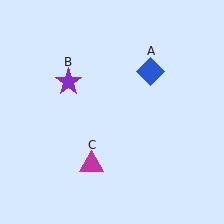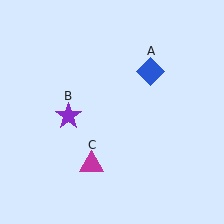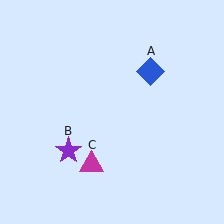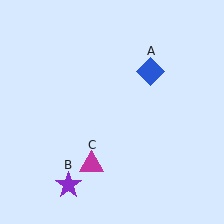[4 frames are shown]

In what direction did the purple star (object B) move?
The purple star (object B) moved down.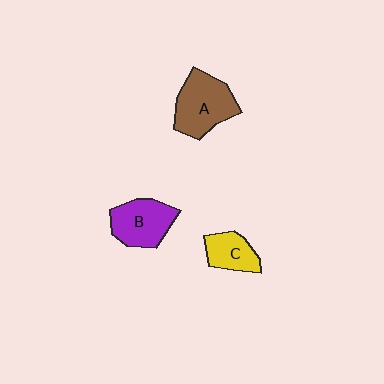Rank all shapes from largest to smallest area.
From largest to smallest: A (brown), B (purple), C (yellow).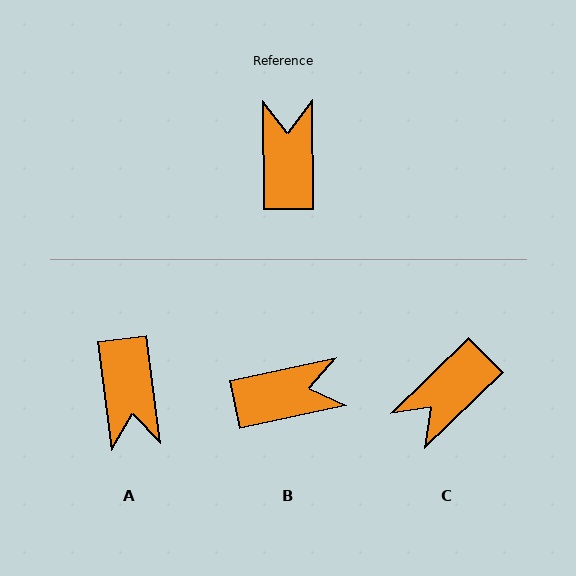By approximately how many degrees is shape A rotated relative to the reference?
Approximately 173 degrees clockwise.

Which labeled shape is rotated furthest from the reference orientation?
A, about 173 degrees away.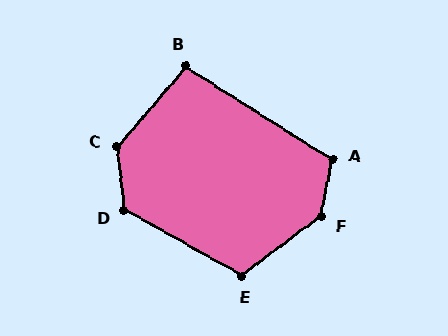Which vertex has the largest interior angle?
F, at approximately 137 degrees.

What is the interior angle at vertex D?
Approximately 125 degrees (obtuse).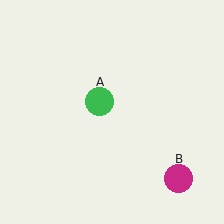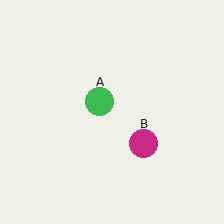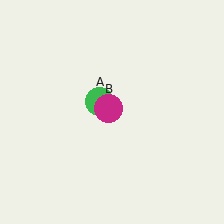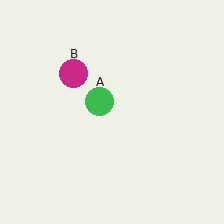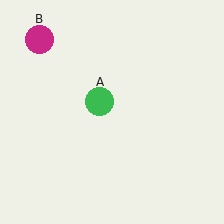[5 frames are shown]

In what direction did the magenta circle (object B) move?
The magenta circle (object B) moved up and to the left.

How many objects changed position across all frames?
1 object changed position: magenta circle (object B).